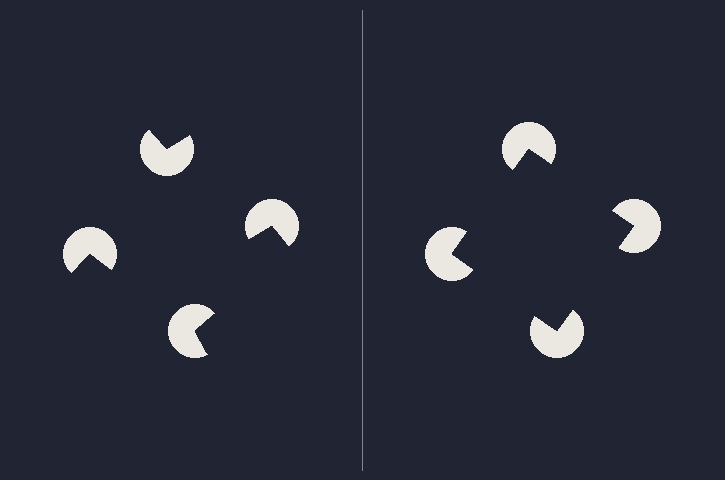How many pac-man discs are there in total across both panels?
8 — 4 on each side.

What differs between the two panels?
The pac-man discs are positioned identically on both sides; only the wedge orientations differ. On the right they align to a square; on the left they are misaligned.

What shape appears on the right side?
An illusory square.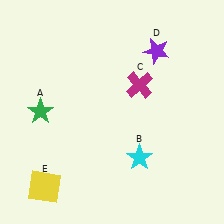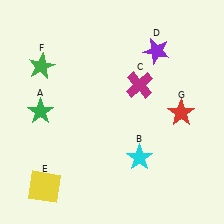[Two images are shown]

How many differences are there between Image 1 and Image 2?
There are 2 differences between the two images.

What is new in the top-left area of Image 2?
A green star (F) was added in the top-left area of Image 2.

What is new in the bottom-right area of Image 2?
A red star (G) was added in the bottom-right area of Image 2.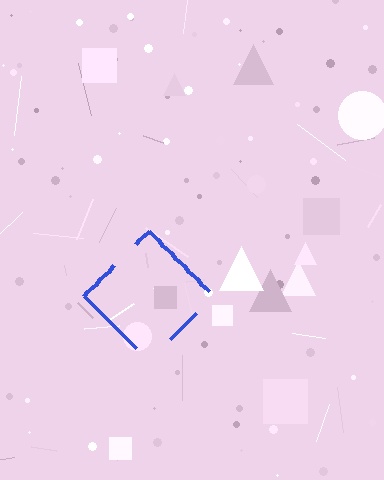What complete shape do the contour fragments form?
The contour fragments form a diamond.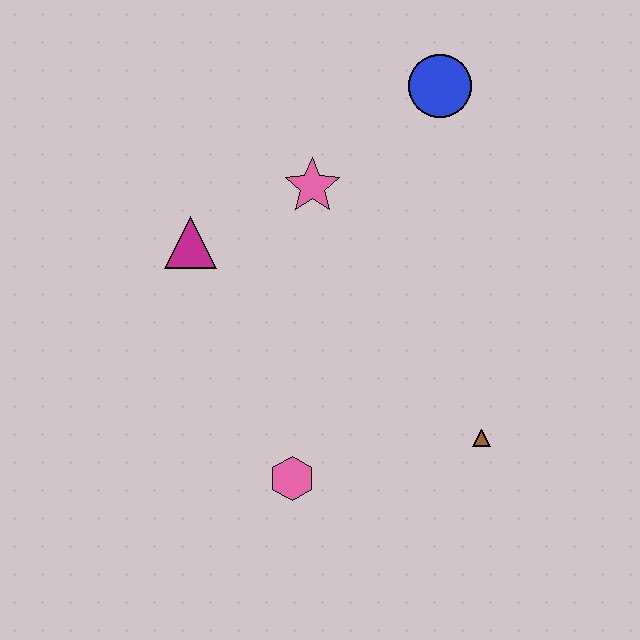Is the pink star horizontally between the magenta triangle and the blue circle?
Yes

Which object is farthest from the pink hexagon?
The blue circle is farthest from the pink hexagon.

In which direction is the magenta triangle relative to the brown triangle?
The magenta triangle is to the left of the brown triangle.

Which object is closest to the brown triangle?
The pink hexagon is closest to the brown triangle.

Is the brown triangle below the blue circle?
Yes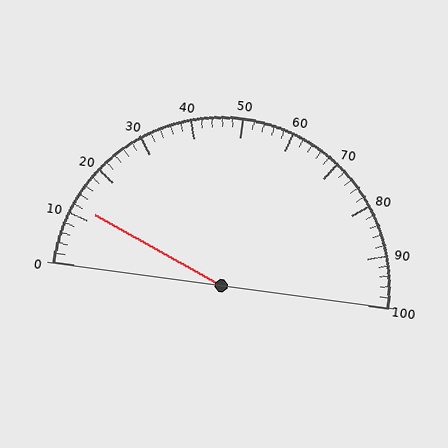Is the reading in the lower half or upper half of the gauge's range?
The reading is in the lower half of the range (0 to 100).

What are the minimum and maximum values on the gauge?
The gauge ranges from 0 to 100.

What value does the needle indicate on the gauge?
The needle indicates approximately 12.